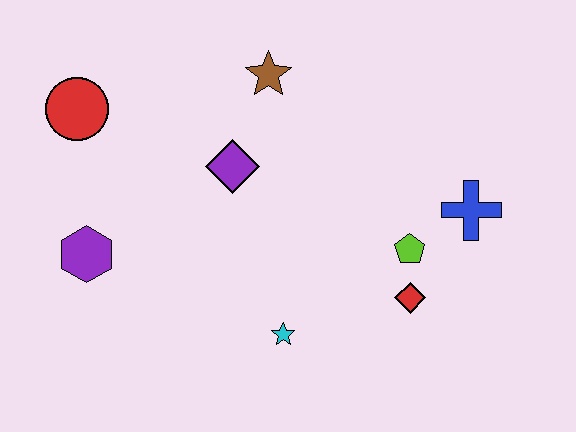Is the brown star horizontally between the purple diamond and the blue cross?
Yes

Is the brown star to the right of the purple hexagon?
Yes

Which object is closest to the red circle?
The purple hexagon is closest to the red circle.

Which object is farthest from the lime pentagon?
The red circle is farthest from the lime pentagon.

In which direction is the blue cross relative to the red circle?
The blue cross is to the right of the red circle.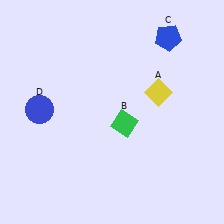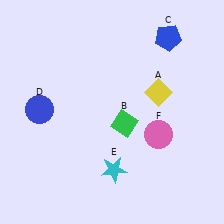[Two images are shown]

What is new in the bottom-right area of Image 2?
A cyan star (E) was added in the bottom-right area of Image 2.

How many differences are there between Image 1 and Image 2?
There are 2 differences between the two images.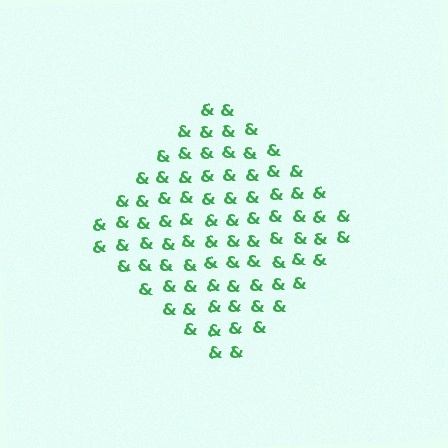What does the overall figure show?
The overall figure shows a diamond.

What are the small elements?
The small elements are ampersands.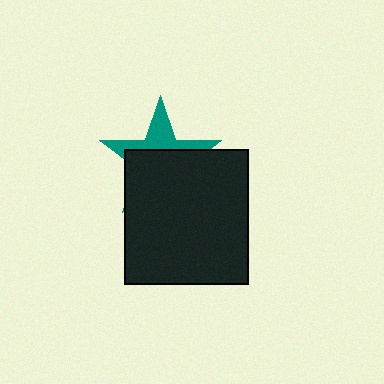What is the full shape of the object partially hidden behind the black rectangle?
The partially hidden object is a teal star.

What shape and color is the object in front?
The object in front is a black rectangle.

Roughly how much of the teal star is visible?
A small part of it is visible (roughly 37%).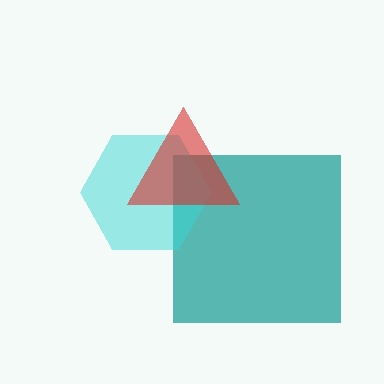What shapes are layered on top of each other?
The layered shapes are: a teal square, a cyan hexagon, a red triangle.